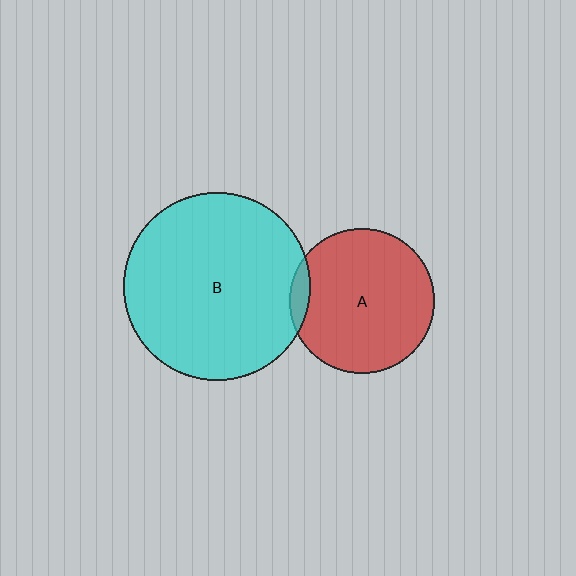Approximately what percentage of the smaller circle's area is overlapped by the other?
Approximately 5%.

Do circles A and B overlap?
Yes.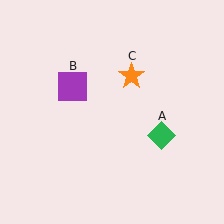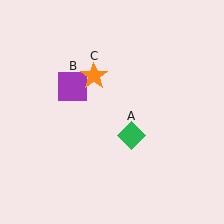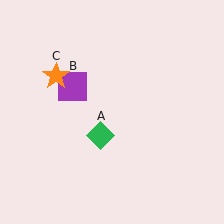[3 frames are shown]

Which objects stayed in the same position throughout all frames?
Purple square (object B) remained stationary.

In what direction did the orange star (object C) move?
The orange star (object C) moved left.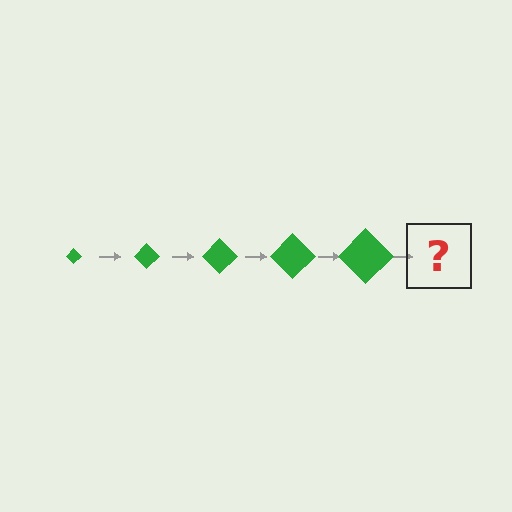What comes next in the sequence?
The next element should be a green diamond, larger than the previous one.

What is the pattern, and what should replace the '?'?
The pattern is that the diamond gets progressively larger each step. The '?' should be a green diamond, larger than the previous one.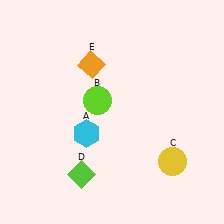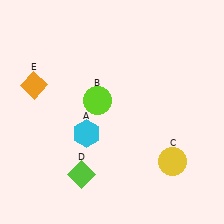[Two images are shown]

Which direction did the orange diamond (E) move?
The orange diamond (E) moved left.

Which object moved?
The orange diamond (E) moved left.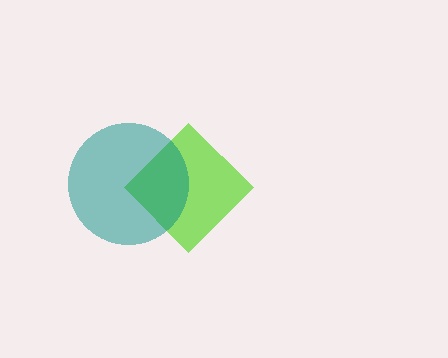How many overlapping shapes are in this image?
There are 2 overlapping shapes in the image.